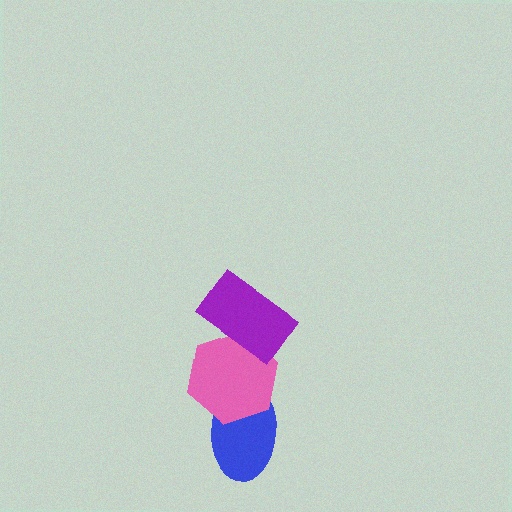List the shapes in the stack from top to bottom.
From top to bottom: the purple rectangle, the pink hexagon, the blue ellipse.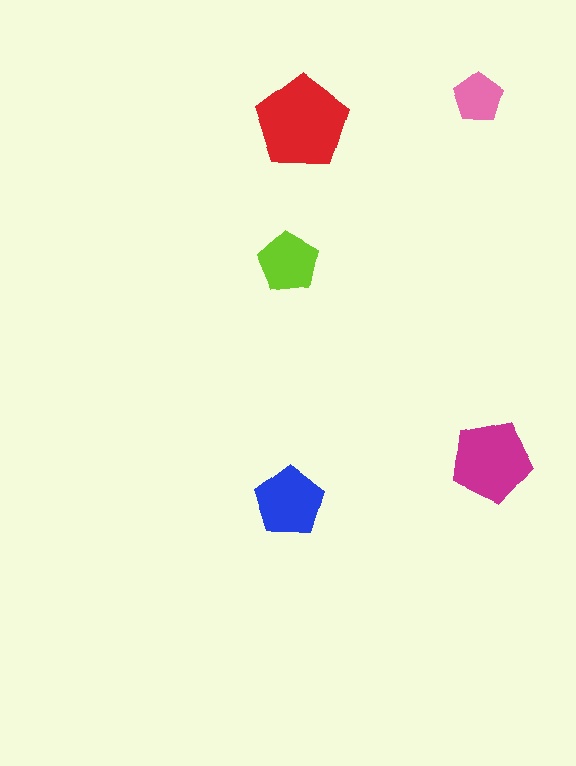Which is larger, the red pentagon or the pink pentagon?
The red one.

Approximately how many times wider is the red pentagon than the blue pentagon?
About 1.5 times wider.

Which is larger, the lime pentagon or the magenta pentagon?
The magenta one.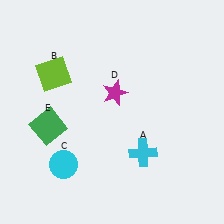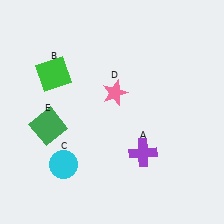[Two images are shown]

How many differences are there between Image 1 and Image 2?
There are 3 differences between the two images.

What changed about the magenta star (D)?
In Image 1, D is magenta. In Image 2, it changed to pink.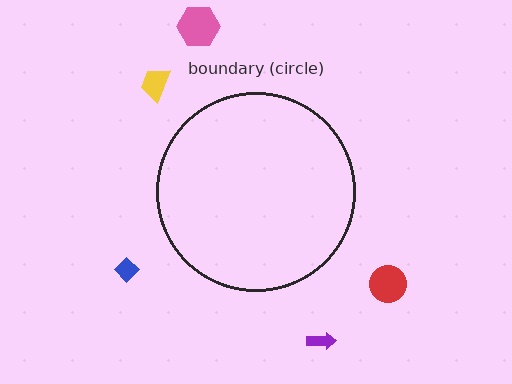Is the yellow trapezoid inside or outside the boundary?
Outside.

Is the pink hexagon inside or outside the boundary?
Outside.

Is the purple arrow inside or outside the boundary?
Outside.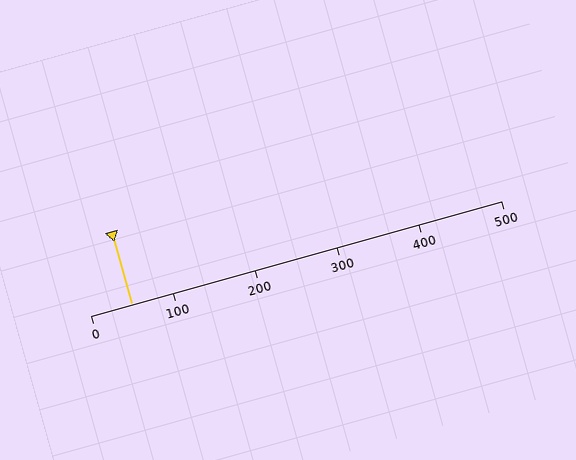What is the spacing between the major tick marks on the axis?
The major ticks are spaced 100 apart.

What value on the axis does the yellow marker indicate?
The marker indicates approximately 50.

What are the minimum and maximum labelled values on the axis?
The axis runs from 0 to 500.